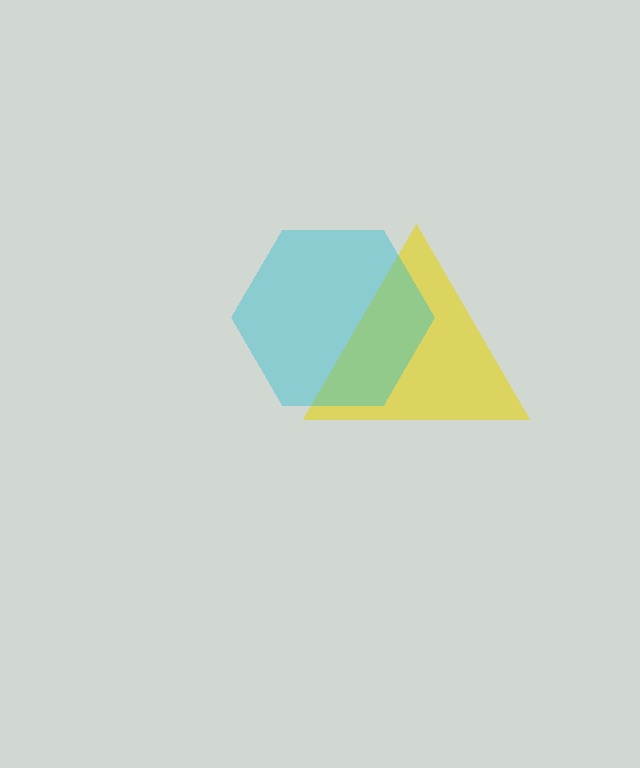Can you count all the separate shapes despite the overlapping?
Yes, there are 2 separate shapes.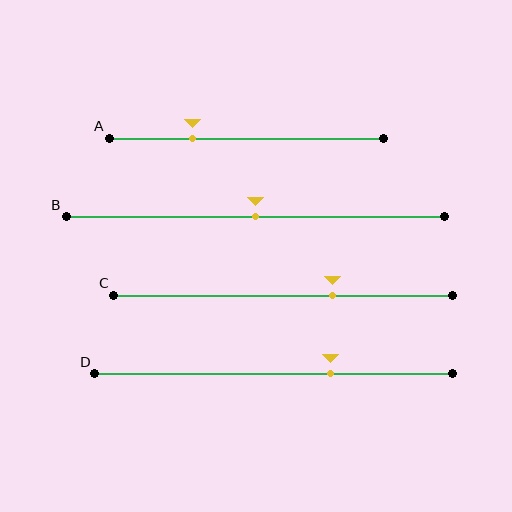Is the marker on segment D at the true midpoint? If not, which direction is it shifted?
No, the marker on segment D is shifted to the right by about 16% of the segment length.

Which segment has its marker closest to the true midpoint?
Segment B has its marker closest to the true midpoint.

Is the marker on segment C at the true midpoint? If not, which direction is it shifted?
No, the marker on segment C is shifted to the right by about 15% of the segment length.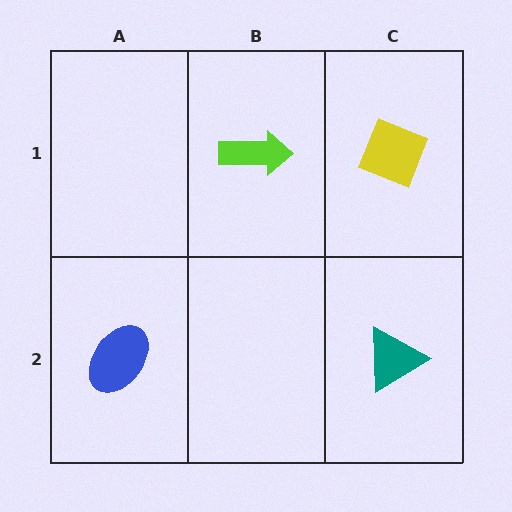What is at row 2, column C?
A teal triangle.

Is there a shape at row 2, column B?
No, that cell is empty.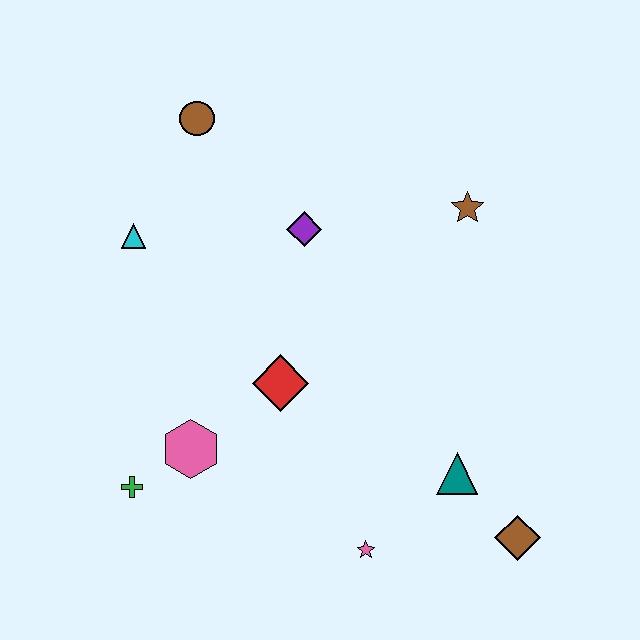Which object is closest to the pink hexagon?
The green cross is closest to the pink hexagon.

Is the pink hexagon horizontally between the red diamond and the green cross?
Yes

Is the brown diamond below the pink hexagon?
Yes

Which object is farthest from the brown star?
The green cross is farthest from the brown star.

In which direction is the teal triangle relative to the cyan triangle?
The teal triangle is to the right of the cyan triangle.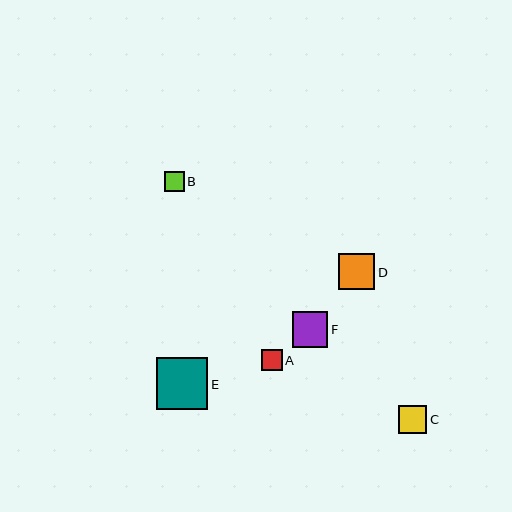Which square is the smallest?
Square B is the smallest with a size of approximately 20 pixels.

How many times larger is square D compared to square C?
Square D is approximately 1.3 times the size of square C.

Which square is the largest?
Square E is the largest with a size of approximately 51 pixels.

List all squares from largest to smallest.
From largest to smallest: E, D, F, C, A, B.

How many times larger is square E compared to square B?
Square E is approximately 2.6 times the size of square B.